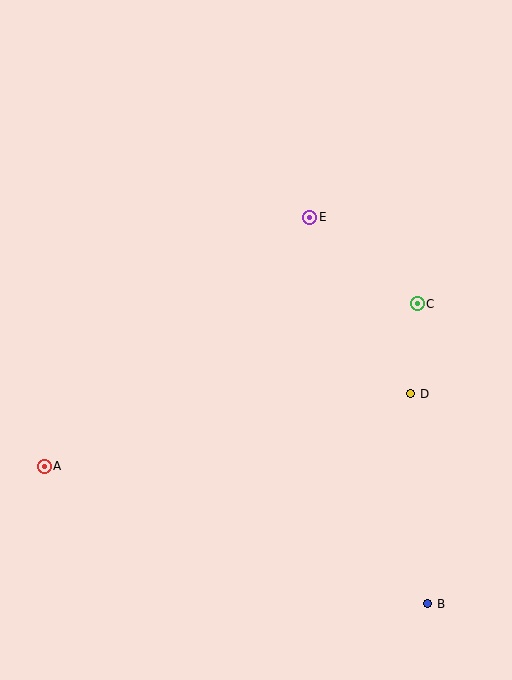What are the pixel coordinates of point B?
Point B is at (428, 604).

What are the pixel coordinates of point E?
Point E is at (310, 217).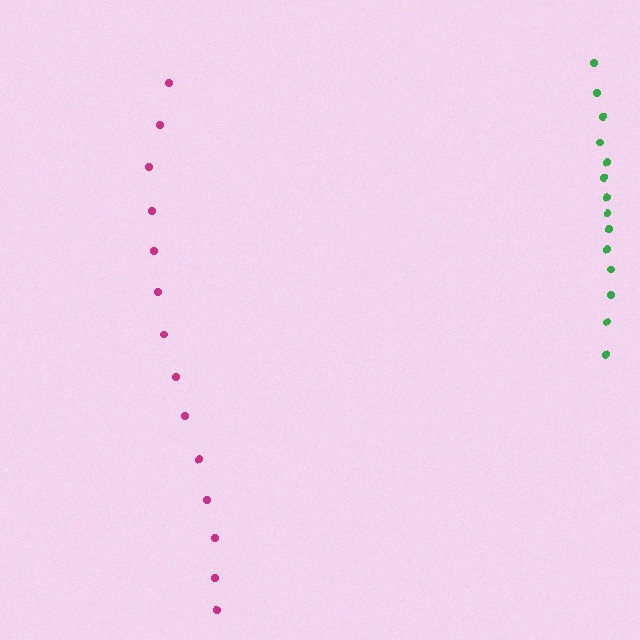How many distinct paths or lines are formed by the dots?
There are 2 distinct paths.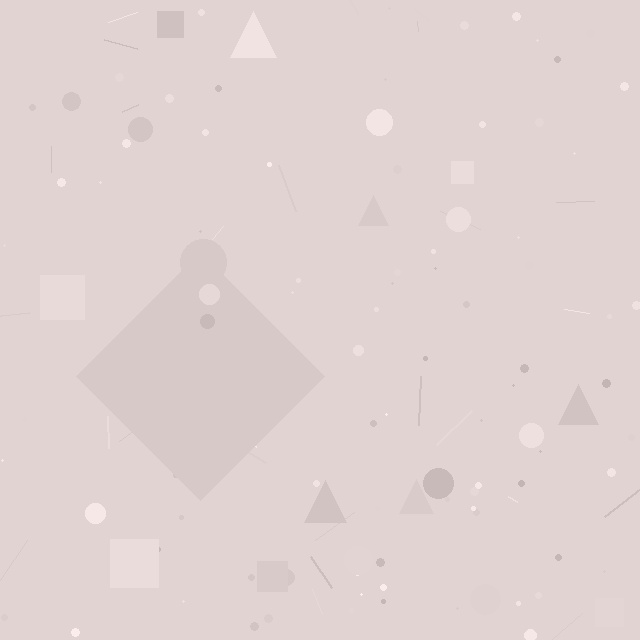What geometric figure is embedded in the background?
A diamond is embedded in the background.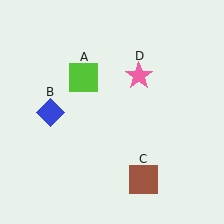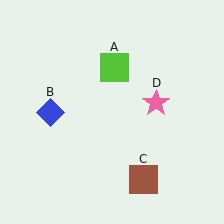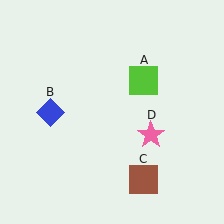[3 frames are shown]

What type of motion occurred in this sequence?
The lime square (object A), pink star (object D) rotated clockwise around the center of the scene.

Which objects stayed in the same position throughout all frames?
Blue diamond (object B) and brown square (object C) remained stationary.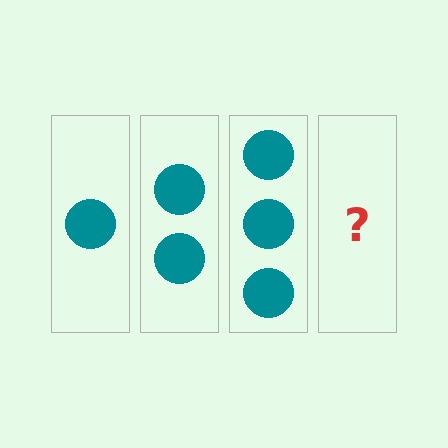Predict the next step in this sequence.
The next step is 4 circles.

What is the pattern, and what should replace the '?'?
The pattern is that each step adds one more circle. The '?' should be 4 circles.